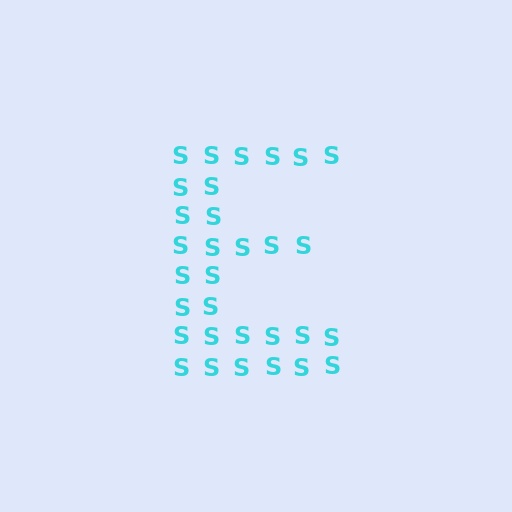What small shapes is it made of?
It is made of small letter S's.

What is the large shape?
The large shape is the letter E.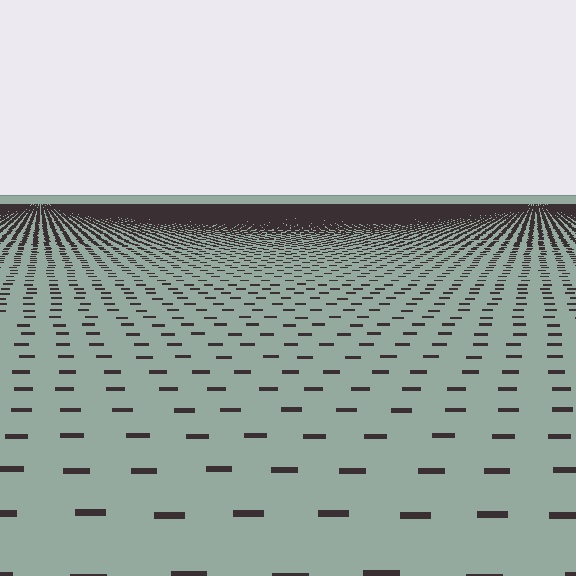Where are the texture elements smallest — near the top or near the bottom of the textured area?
Near the top.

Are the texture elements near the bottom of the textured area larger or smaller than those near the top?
Larger. Near the bottom, elements are closer to the viewer and appear at a bigger on-screen size.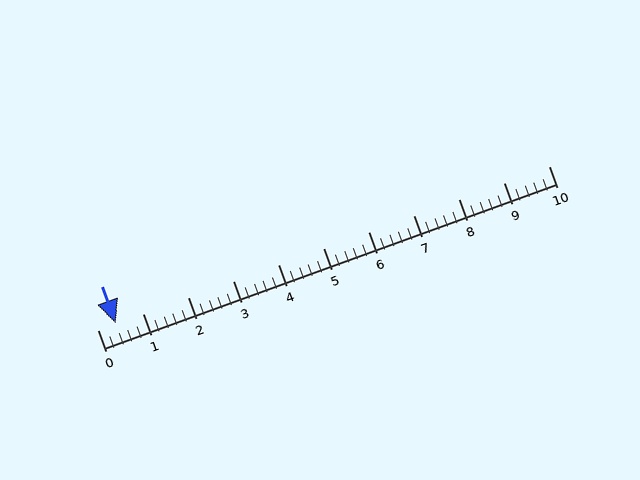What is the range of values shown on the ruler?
The ruler shows values from 0 to 10.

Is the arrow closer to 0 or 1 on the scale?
The arrow is closer to 0.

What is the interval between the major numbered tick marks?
The major tick marks are spaced 1 units apart.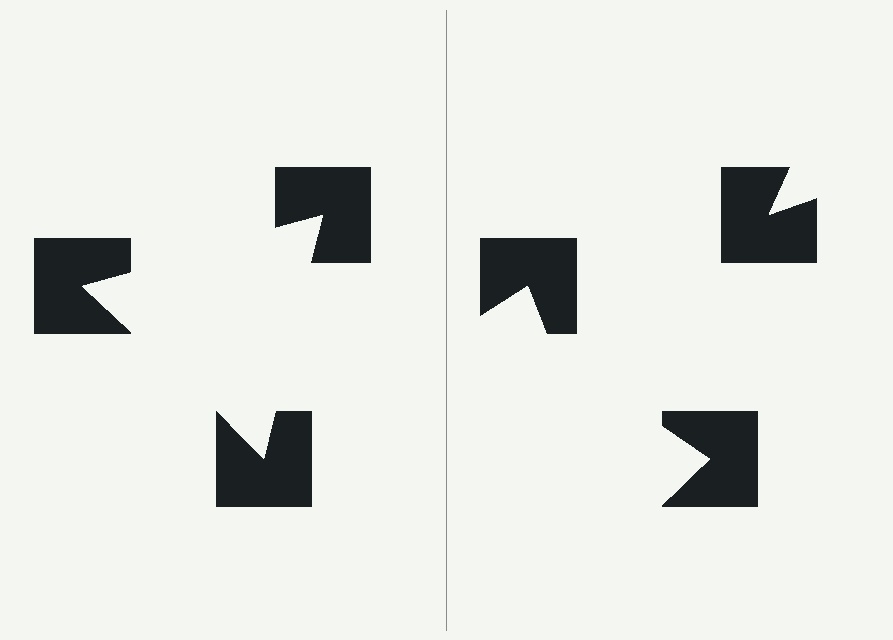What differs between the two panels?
The notched squares are positioned identically on both sides; only the wedge orientations differ. On the left they align to a triangle; on the right they are misaligned.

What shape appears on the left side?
An illusory triangle.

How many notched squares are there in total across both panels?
6 — 3 on each side.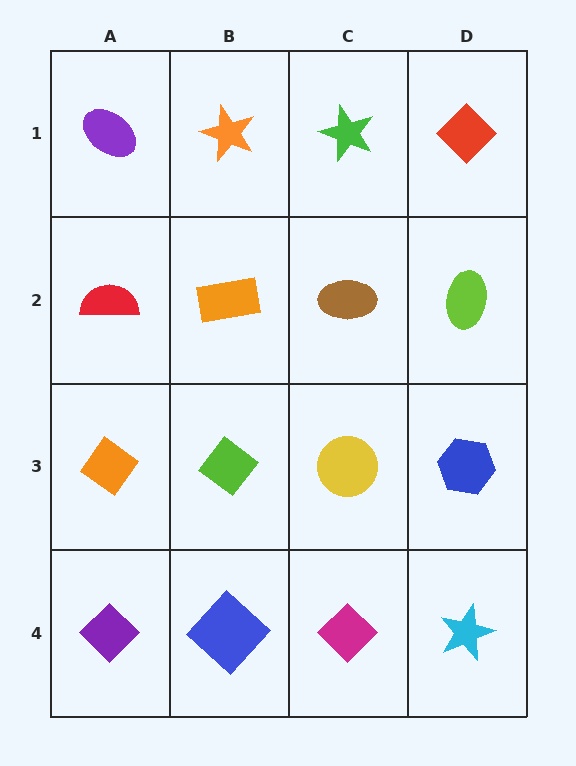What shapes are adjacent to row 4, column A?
An orange diamond (row 3, column A), a blue diamond (row 4, column B).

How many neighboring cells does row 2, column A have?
3.